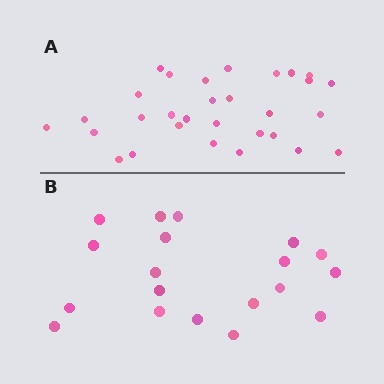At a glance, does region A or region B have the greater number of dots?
Region A (the top region) has more dots.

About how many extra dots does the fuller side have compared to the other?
Region A has roughly 12 or so more dots than region B.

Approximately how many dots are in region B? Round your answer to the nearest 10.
About 20 dots. (The exact count is 19, which rounds to 20.)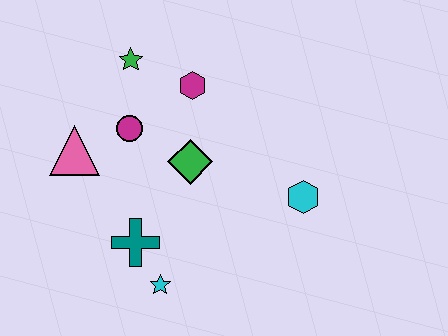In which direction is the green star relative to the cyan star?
The green star is above the cyan star.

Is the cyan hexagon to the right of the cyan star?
Yes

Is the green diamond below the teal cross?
No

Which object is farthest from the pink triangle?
The cyan hexagon is farthest from the pink triangle.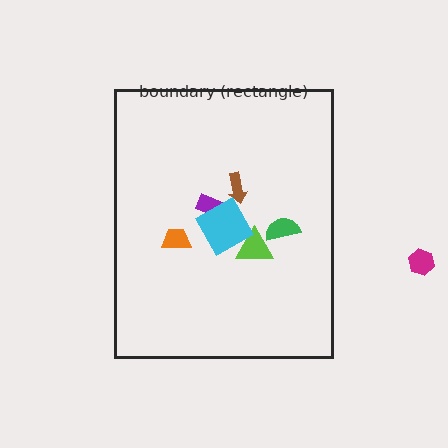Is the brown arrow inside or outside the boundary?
Inside.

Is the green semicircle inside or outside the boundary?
Inside.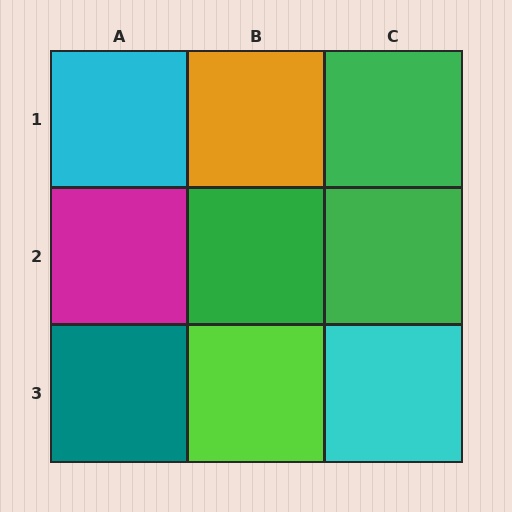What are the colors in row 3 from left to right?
Teal, lime, cyan.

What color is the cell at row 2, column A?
Magenta.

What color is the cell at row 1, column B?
Orange.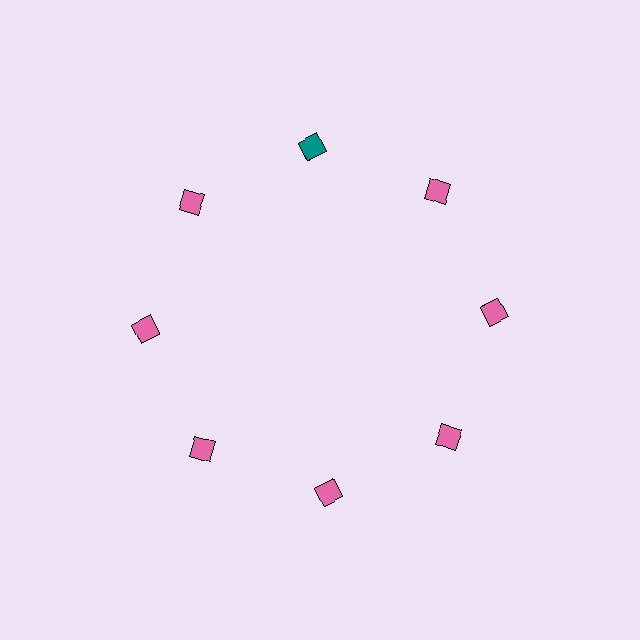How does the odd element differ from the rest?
It has a different color: teal instead of pink.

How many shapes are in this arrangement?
There are 8 shapes arranged in a ring pattern.